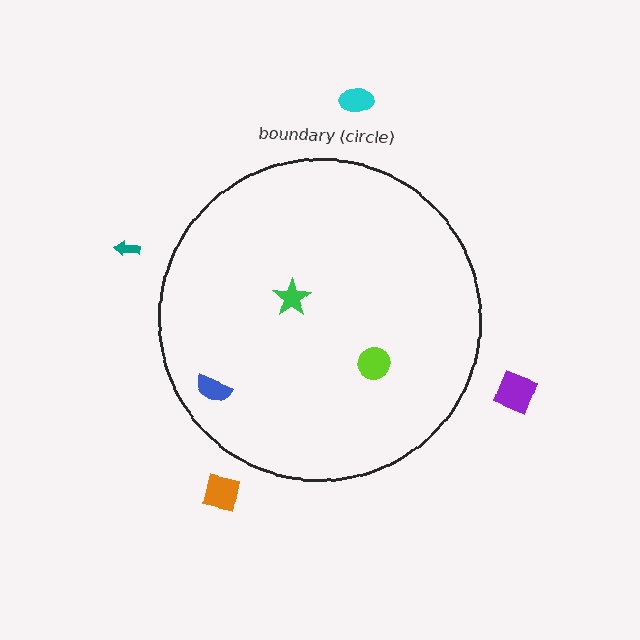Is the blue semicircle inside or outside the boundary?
Inside.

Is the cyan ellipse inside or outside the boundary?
Outside.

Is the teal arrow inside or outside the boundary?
Outside.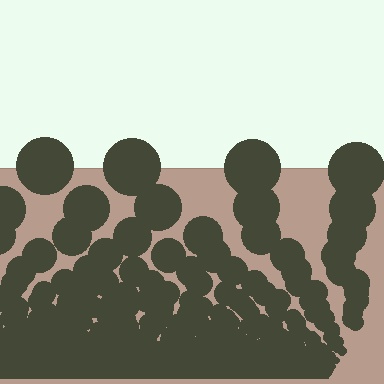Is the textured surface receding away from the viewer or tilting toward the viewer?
The surface appears to tilt toward the viewer. Texture elements get larger and sparser toward the top.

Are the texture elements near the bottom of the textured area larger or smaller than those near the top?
Smaller. The gradient is inverted — elements near the bottom are smaller and denser.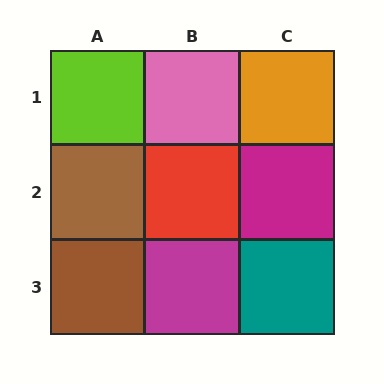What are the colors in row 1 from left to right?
Lime, pink, orange.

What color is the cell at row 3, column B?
Magenta.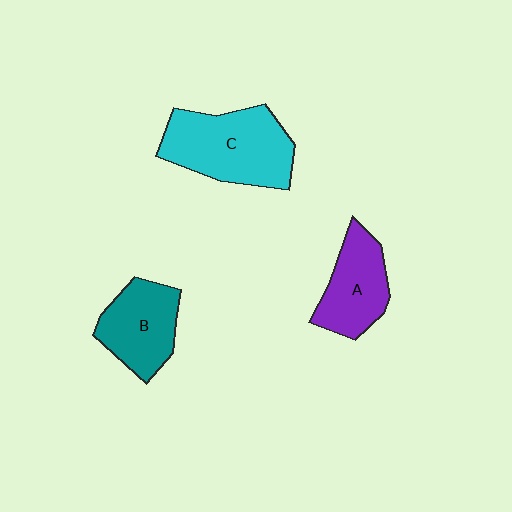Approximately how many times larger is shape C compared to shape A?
Approximately 1.5 times.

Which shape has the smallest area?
Shape A (purple).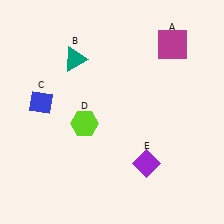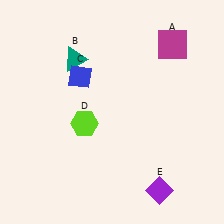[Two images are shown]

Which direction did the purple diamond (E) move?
The purple diamond (E) moved down.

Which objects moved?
The objects that moved are: the blue diamond (C), the purple diamond (E).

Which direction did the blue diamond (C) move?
The blue diamond (C) moved right.